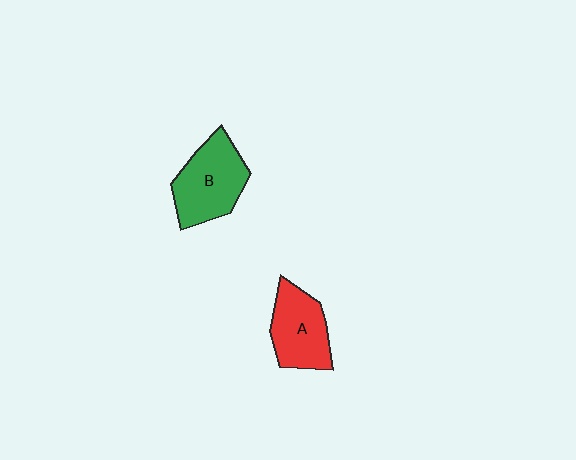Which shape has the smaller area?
Shape A (red).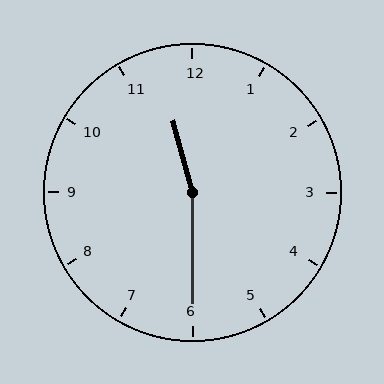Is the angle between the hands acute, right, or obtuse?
It is obtuse.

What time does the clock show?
11:30.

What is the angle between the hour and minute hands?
Approximately 165 degrees.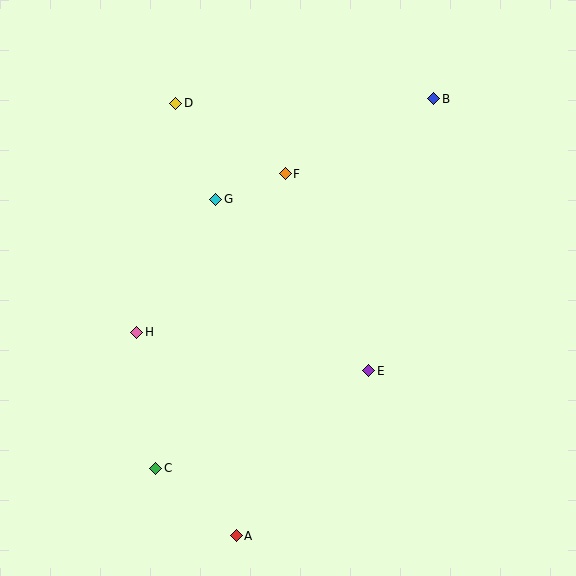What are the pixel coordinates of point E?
Point E is at (369, 371).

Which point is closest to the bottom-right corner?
Point E is closest to the bottom-right corner.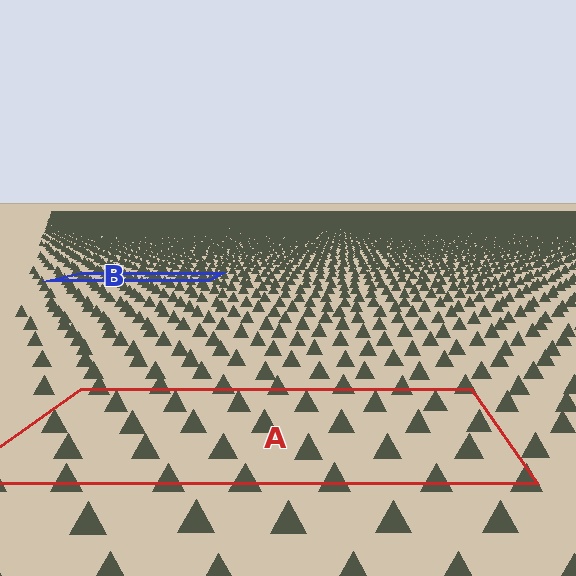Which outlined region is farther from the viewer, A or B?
Region B is farther from the viewer — the texture elements inside it appear smaller and more densely packed.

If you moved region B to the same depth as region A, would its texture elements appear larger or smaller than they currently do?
They would appear larger. At a closer depth, the same texture elements are projected at a bigger on-screen size.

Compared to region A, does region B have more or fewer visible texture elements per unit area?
Region B has more texture elements per unit area — they are packed more densely because it is farther away.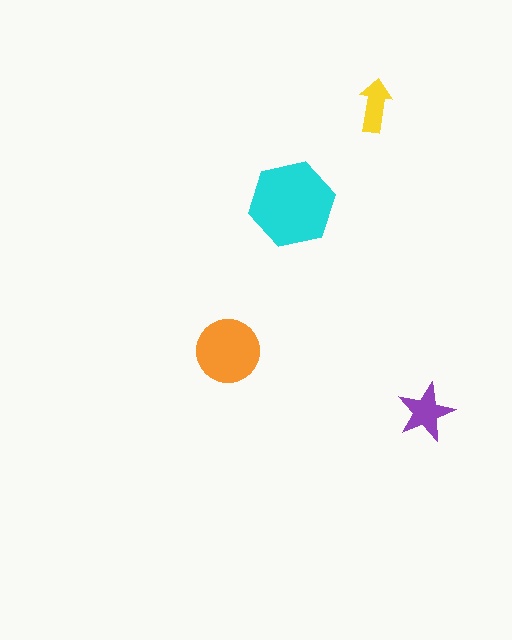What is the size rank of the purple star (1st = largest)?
3rd.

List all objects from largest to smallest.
The cyan hexagon, the orange circle, the purple star, the yellow arrow.